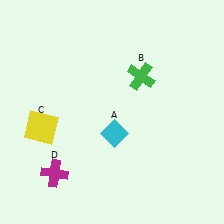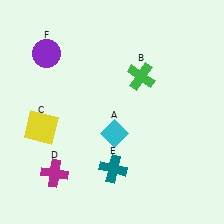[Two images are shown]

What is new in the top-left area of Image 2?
A purple circle (F) was added in the top-left area of Image 2.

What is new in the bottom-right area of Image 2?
A teal cross (E) was added in the bottom-right area of Image 2.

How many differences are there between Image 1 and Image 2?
There are 2 differences between the two images.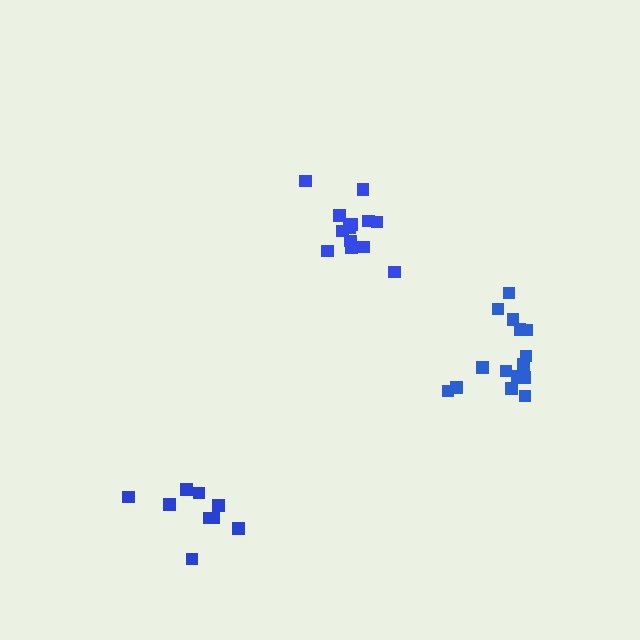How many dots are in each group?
Group 1: 13 dots, Group 2: 15 dots, Group 3: 9 dots (37 total).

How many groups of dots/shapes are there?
There are 3 groups.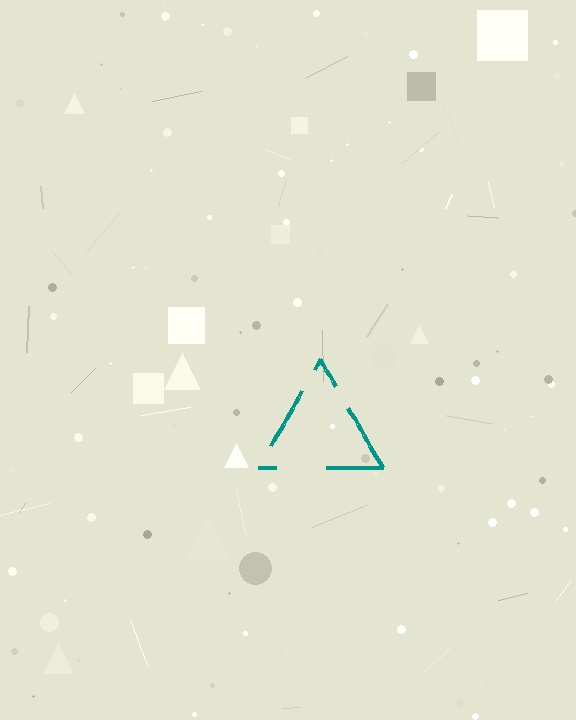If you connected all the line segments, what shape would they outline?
They would outline a triangle.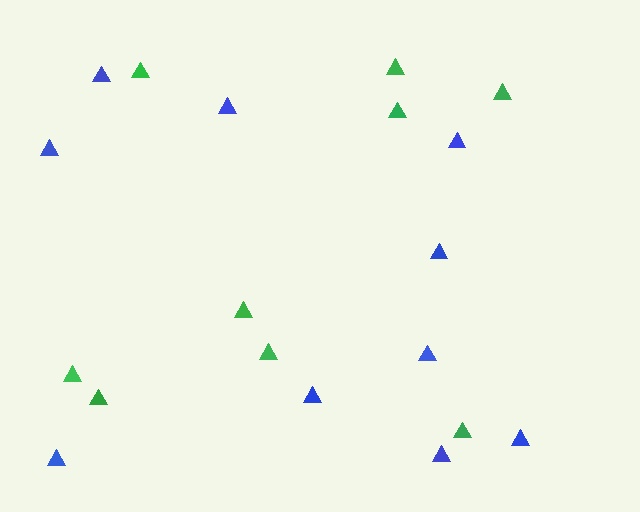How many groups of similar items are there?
There are 2 groups: one group of green triangles (9) and one group of blue triangles (10).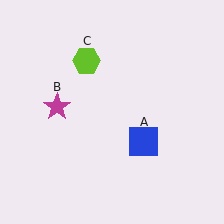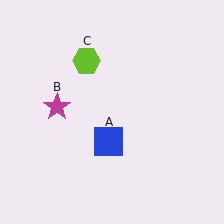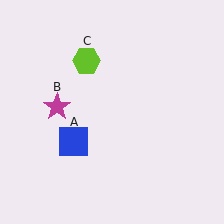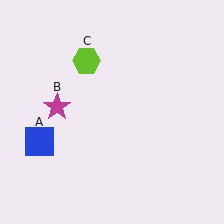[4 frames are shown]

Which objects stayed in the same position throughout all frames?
Magenta star (object B) and lime hexagon (object C) remained stationary.